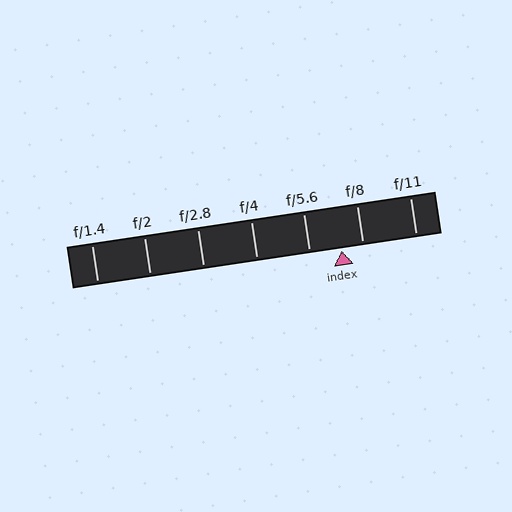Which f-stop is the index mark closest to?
The index mark is closest to f/8.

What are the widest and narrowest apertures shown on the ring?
The widest aperture shown is f/1.4 and the narrowest is f/11.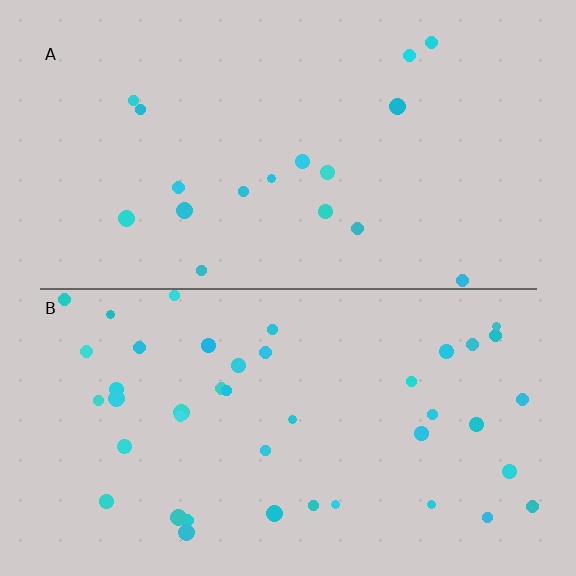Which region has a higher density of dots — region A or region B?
B (the bottom).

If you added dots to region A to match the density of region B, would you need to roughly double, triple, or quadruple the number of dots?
Approximately double.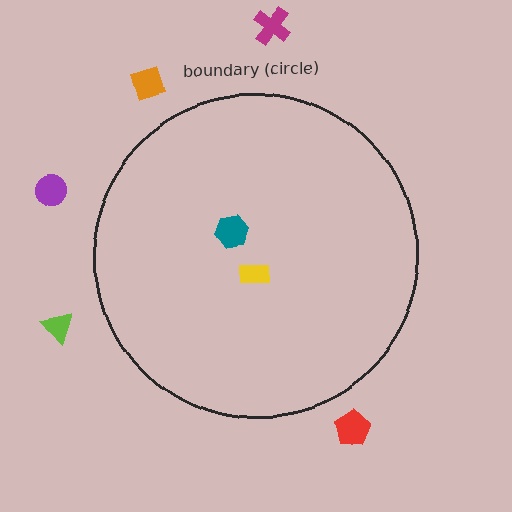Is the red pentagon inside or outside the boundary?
Outside.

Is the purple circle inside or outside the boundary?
Outside.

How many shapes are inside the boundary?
2 inside, 5 outside.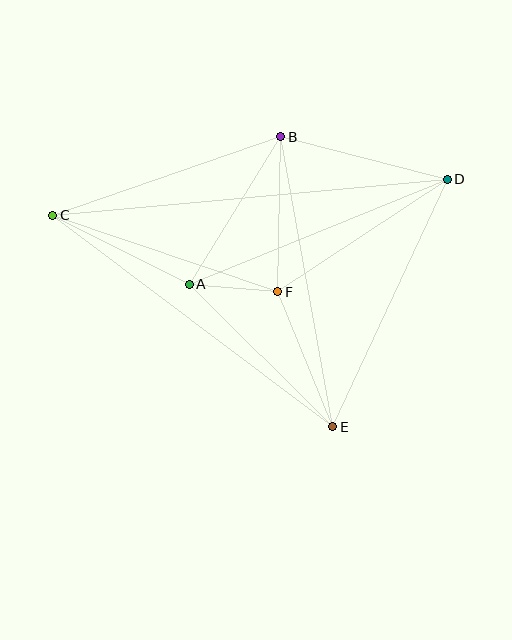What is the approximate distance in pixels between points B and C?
The distance between B and C is approximately 241 pixels.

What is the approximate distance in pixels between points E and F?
The distance between E and F is approximately 145 pixels.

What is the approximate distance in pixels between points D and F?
The distance between D and F is approximately 203 pixels.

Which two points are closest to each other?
Points A and F are closest to each other.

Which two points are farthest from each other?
Points C and D are farthest from each other.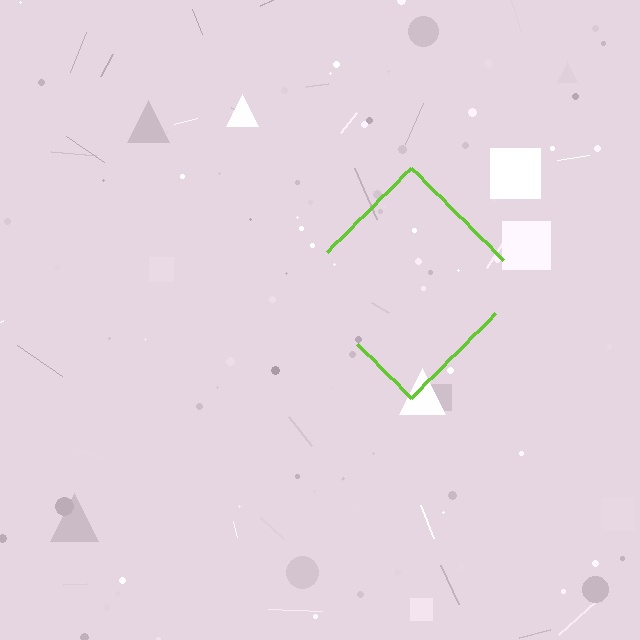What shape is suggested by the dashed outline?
The dashed outline suggests a diamond.